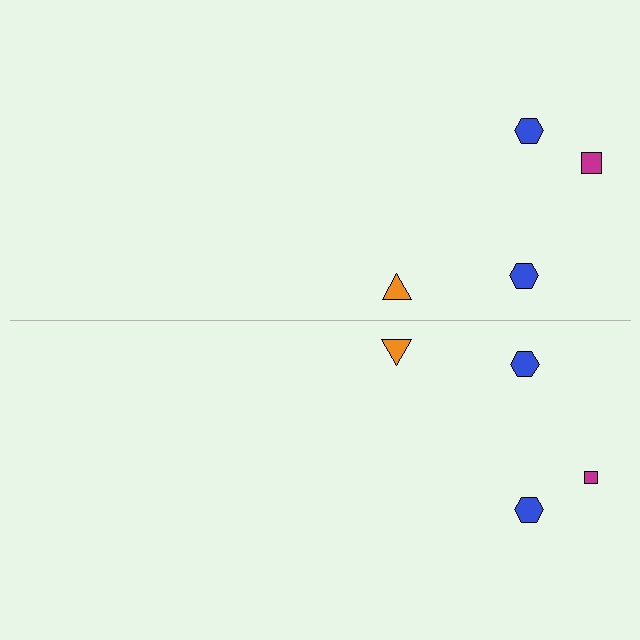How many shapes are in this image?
There are 8 shapes in this image.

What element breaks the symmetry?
The magenta square on the bottom side has a different size than its mirror counterpart.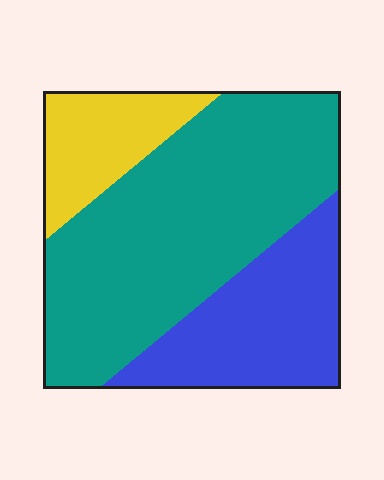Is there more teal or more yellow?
Teal.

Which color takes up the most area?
Teal, at roughly 55%.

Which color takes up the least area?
Yellow, at roughly 15%.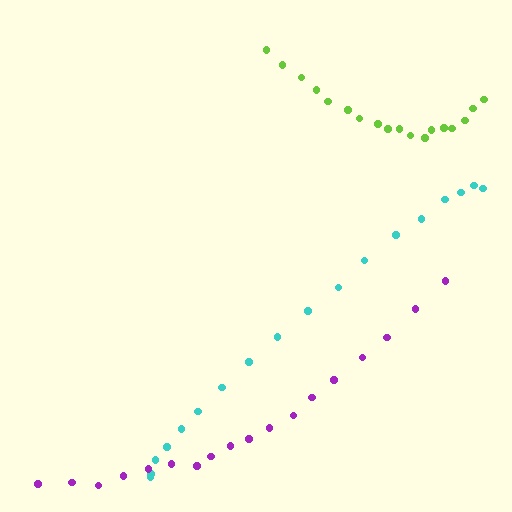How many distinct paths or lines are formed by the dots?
There are 3 distinct paths.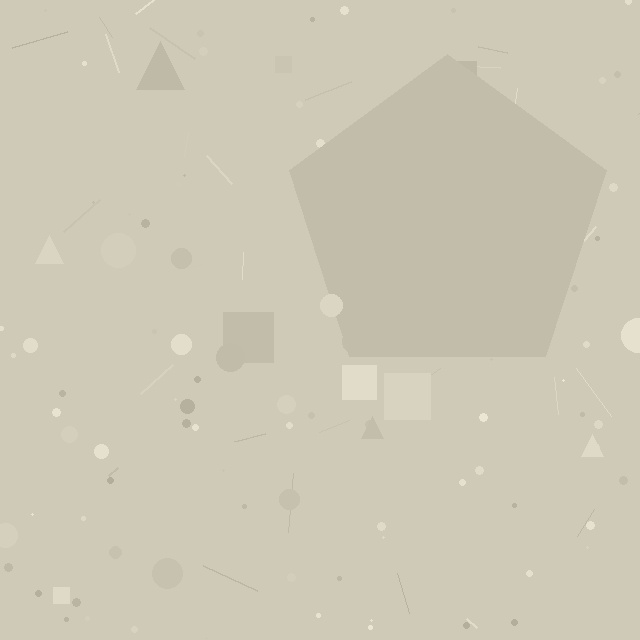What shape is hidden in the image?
A pentagon is hidden in the image.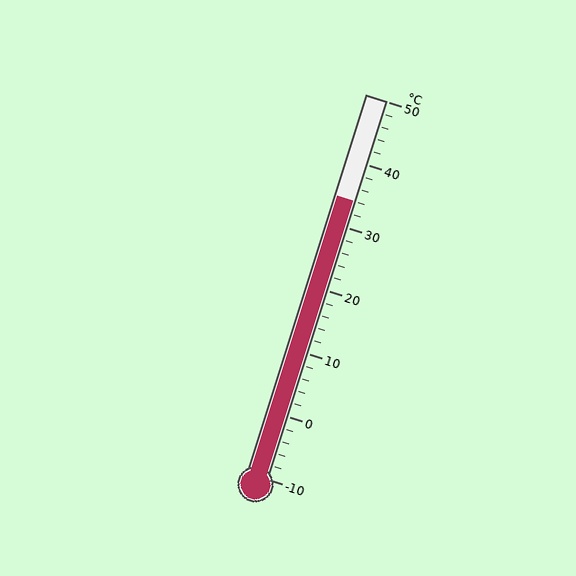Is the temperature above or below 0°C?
The temperature is above 0°C.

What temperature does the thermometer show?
The thermometer shows approximately 34°C.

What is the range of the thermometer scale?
The thermometer scale ranges from -10°C to 50°C.